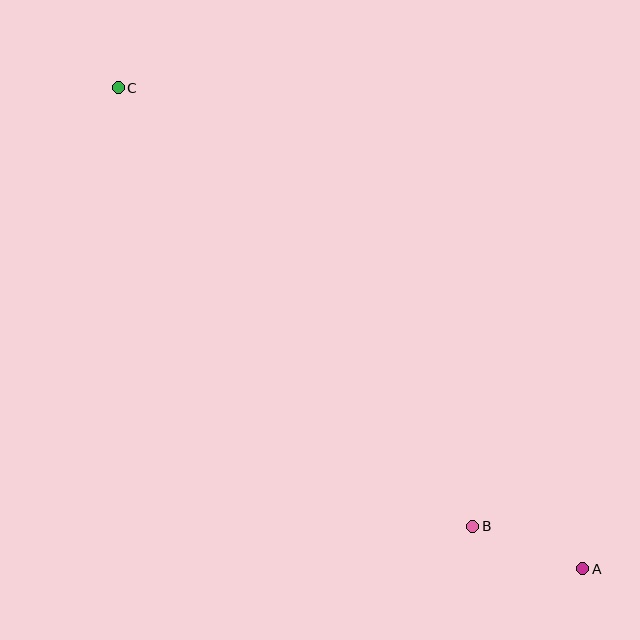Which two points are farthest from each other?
Points A and C are farthest from each other.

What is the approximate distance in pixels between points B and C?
The distance between B and C is approximately 564 pixels.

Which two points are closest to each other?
Points A and B are closest to each other.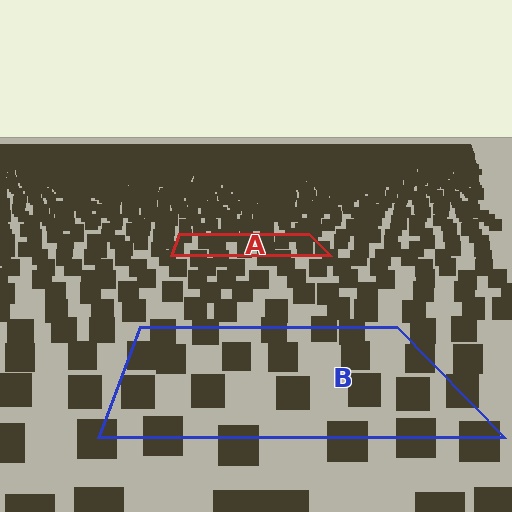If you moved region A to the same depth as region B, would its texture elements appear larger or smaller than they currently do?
They would appear larger. At a closer depth, the same texture elements are projected at a bigger on-screen size.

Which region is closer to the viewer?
Region B is closer. The texture elements there are larger and more spread out.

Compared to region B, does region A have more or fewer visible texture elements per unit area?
Region A has more texture elements per unit area — they are packed more densely because it is farther away.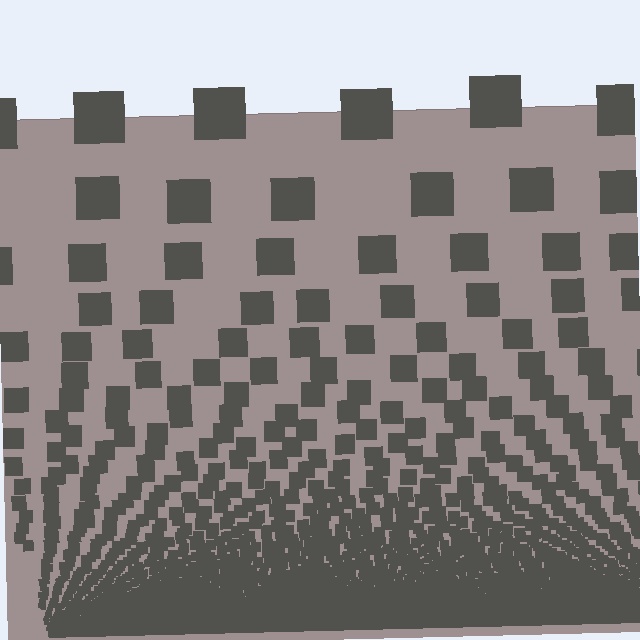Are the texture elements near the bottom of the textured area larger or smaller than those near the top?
Smaller. The gradient is inverted — elements near the bottom are smaller and denser.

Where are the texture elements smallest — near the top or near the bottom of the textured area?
Near the bottom.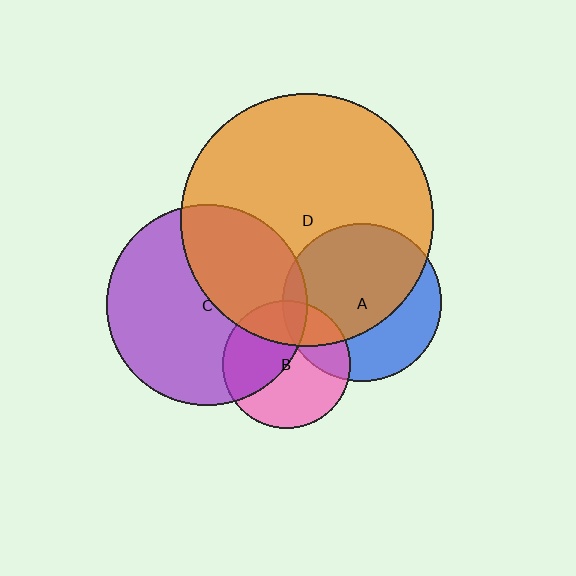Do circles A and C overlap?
Yes.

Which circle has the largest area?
Circle D (orange).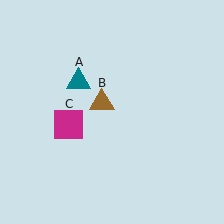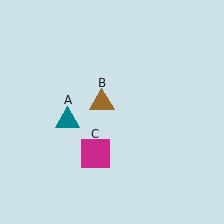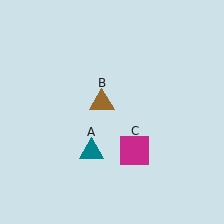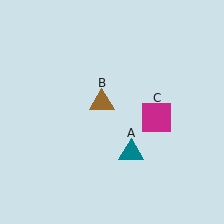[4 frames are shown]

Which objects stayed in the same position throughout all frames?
Brown triangle (object B) remained stationary.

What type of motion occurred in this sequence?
The teal triangle (object A), magenta square (object C) rotated counterclockwise around the center of the scene.